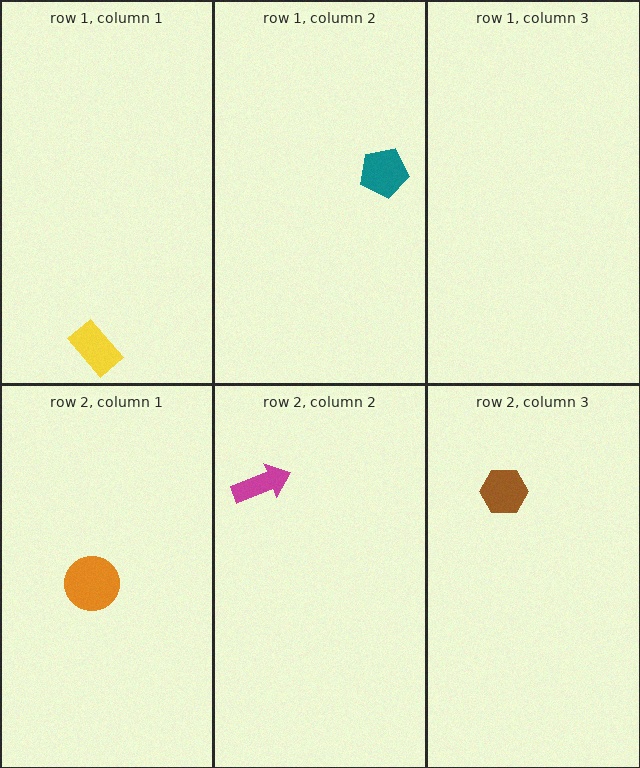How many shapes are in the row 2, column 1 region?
1.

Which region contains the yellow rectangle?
The row 1, column 1 region.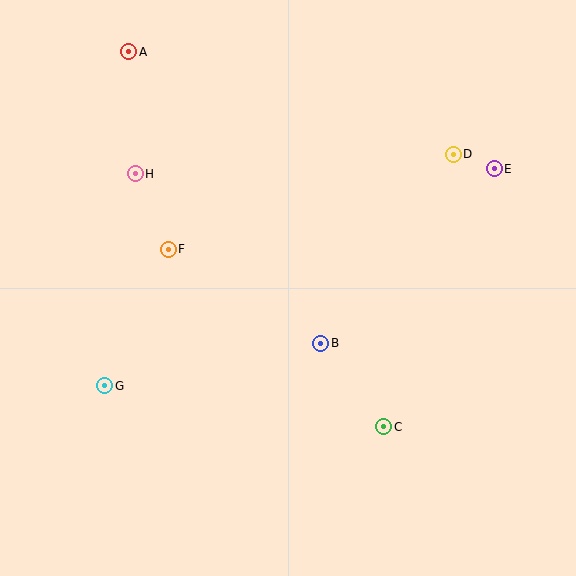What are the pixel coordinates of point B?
Point B is at (321, 343).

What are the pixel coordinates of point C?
Point C is at (384, 427).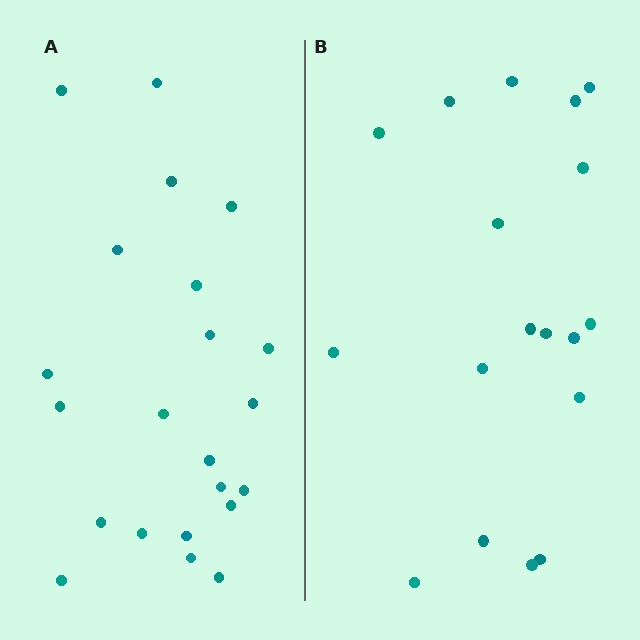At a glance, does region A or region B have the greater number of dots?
Region A (the left region) has more dots.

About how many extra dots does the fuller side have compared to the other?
Region A has about 4 more dots than region B.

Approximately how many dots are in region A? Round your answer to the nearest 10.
About 20 dots. (The exact count is 22, which rounds to 20.)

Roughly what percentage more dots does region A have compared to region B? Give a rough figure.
About 20% more.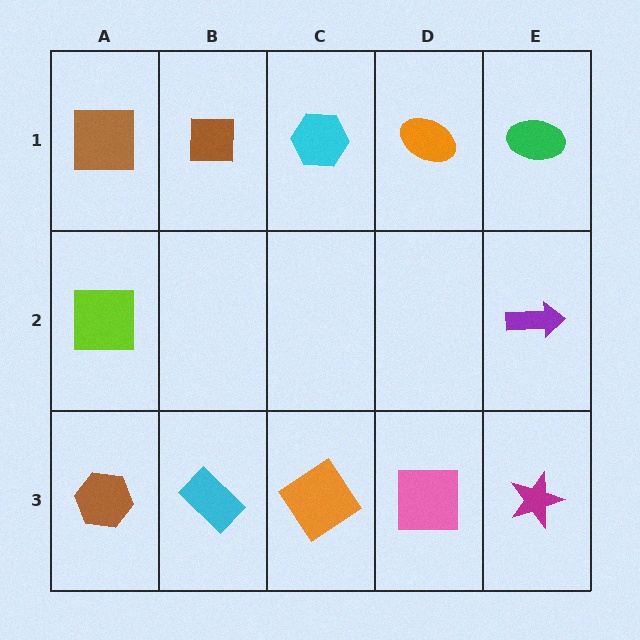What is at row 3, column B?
A cyan rectangle.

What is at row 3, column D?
A pink square.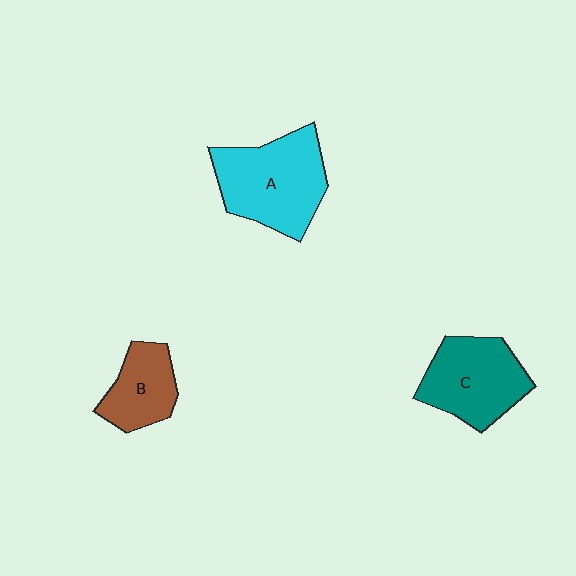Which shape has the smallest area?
Shape B (brown).